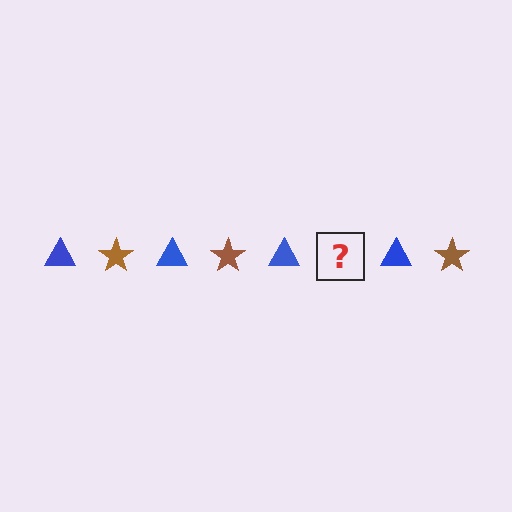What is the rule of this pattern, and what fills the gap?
The rule is that the pattern alternates between blue triangle and brown star. The gap should be filled with a brown star.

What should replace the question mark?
The question mark should be replaced with a brown star.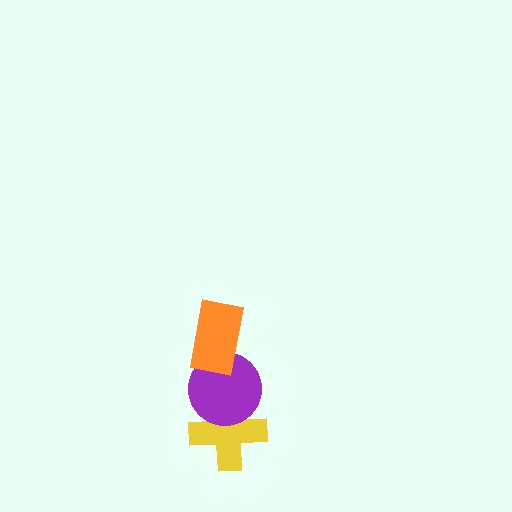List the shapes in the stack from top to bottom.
From top to bottom: the orange rectangle, the purple circle, the yellow cross.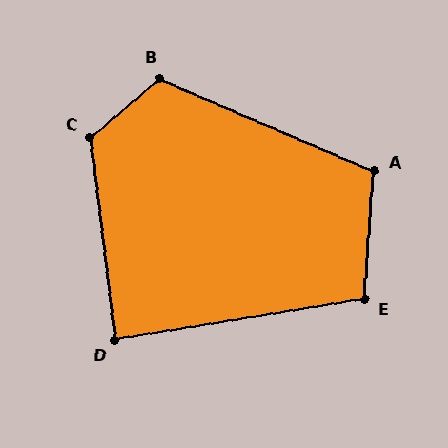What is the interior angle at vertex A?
Approximately 109 degrees (obtuse).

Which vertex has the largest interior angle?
C, at approximately 123 degrees.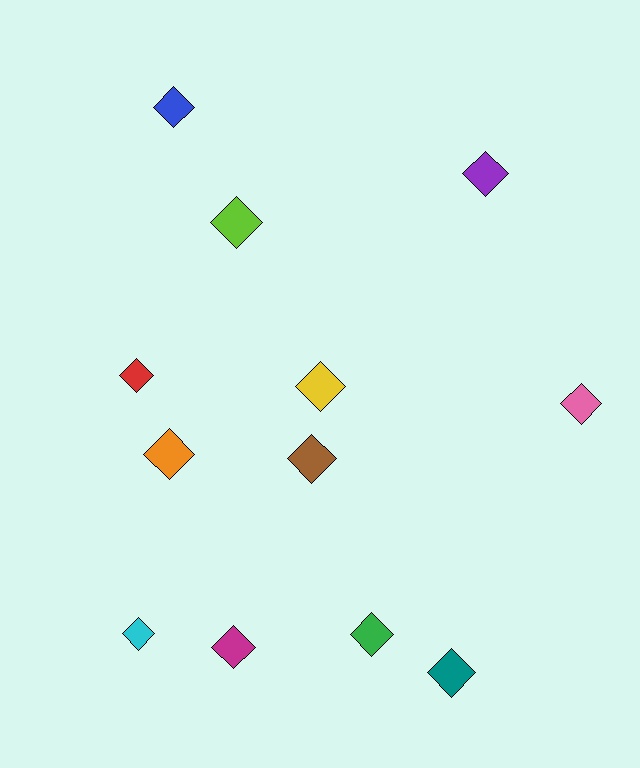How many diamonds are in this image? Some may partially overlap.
There are 12 diamonds.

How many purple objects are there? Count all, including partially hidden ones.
There is 1 purple object.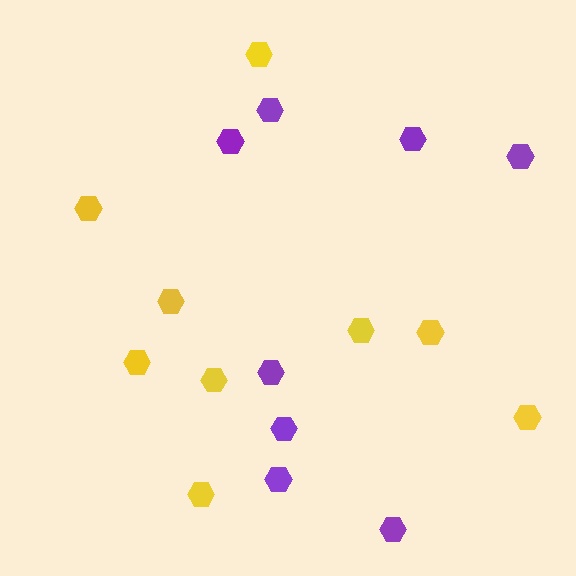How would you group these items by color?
There are 2 groups: one group of purple hexagons (8) and one group of yellow hexagons (9).